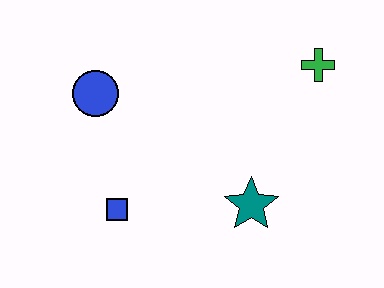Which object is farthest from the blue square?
The green cross is farthest from the blue square.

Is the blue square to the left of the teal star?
Yes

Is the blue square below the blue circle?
Yes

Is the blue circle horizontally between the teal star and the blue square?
No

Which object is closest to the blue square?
The blue circle is closest to the blue square.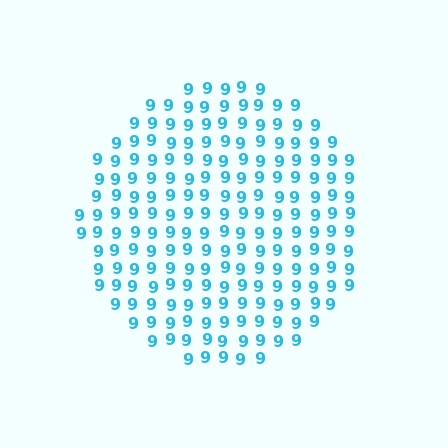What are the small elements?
The small elements are digit 9's.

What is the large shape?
The large shape is a circle.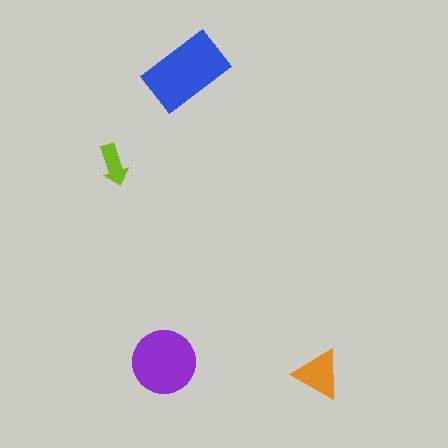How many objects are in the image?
There are 4 objects in the image.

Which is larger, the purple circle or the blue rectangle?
The blue rectangle.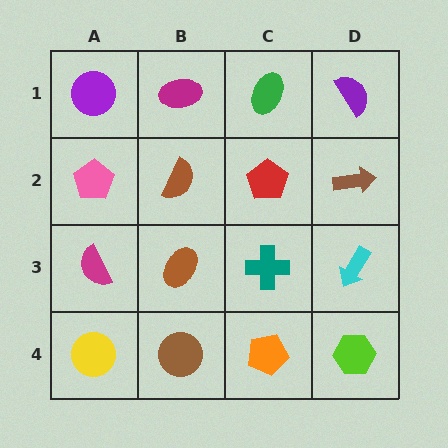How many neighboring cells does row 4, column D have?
2.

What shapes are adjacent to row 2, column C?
A green ellipse (row 1, column C), a teal cross (row 3, column C), a brown semicircle (row 2, column B), a brown arrow (row 2, column D).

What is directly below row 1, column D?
A brown arrow.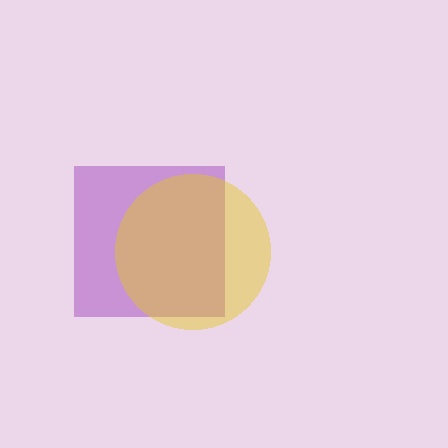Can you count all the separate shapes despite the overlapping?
Yes, there are 2 separate shapes.